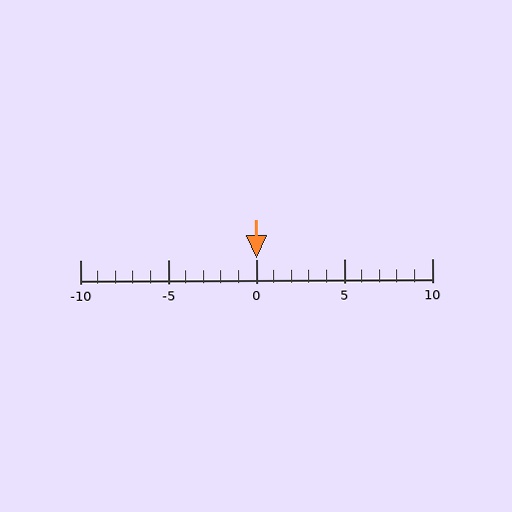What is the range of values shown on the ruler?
The ruler shows values from -10 to 10.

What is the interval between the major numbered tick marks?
The major tick marks are spaced 5 units apart.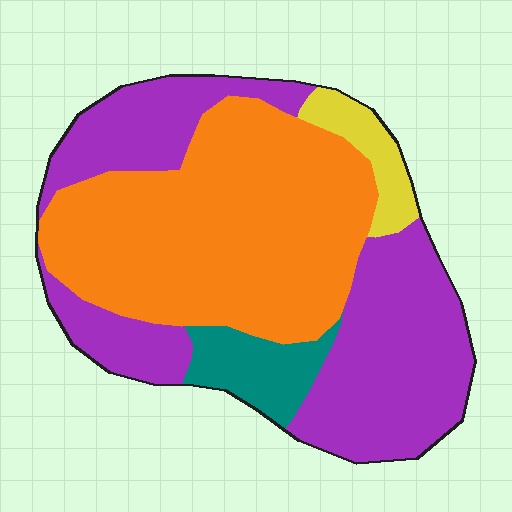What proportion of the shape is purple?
Purple covers around 40% of the shape.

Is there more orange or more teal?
Orange.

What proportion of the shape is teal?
Teal covers 7% of the shape.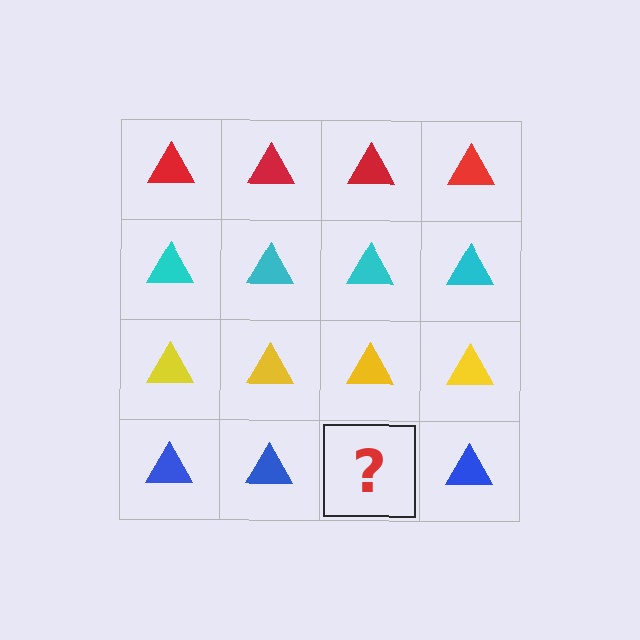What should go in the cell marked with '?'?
The missing cell should contain a blue triangle.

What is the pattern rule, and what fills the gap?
The rule is that each row has a consistent color. The gap should be filled with a blue triangle.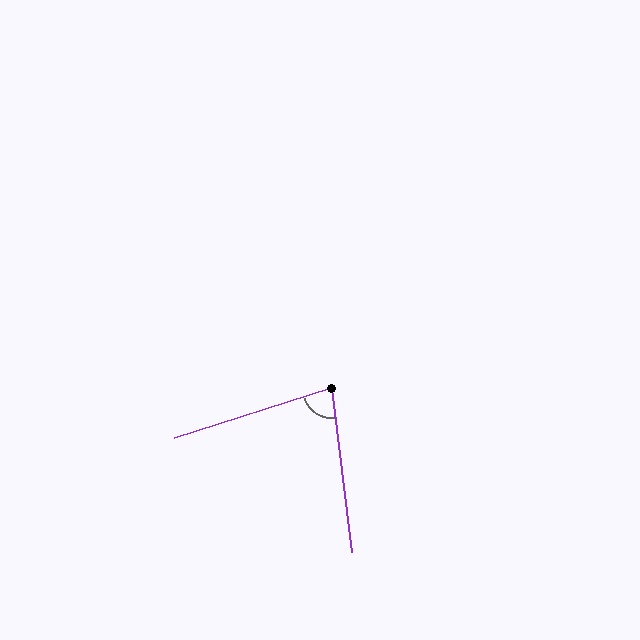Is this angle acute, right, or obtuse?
It is acute.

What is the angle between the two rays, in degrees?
Approximately 80 degrees.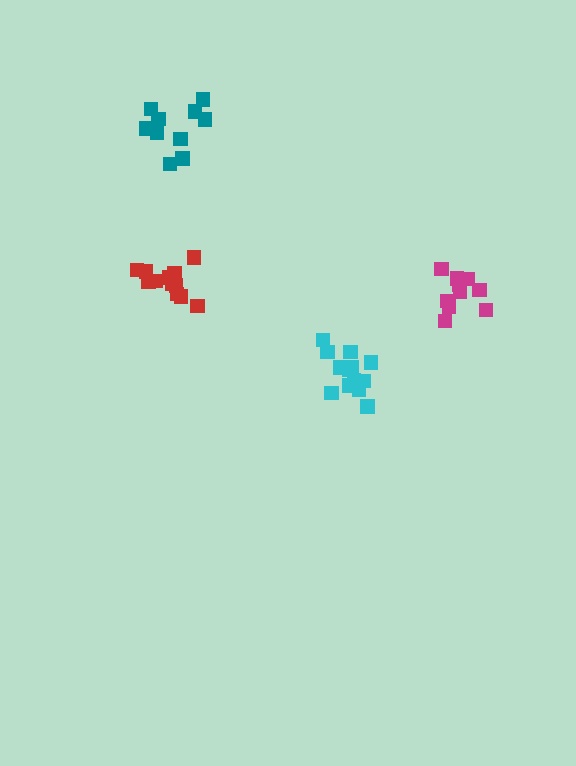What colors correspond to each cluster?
The clusters are colored: red, magenta, cyan, teal.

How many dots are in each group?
Group 1: 12 dots, Group 2: 10 dots, Group 3: 13 dots, Group 4: 10 dots (45 total).